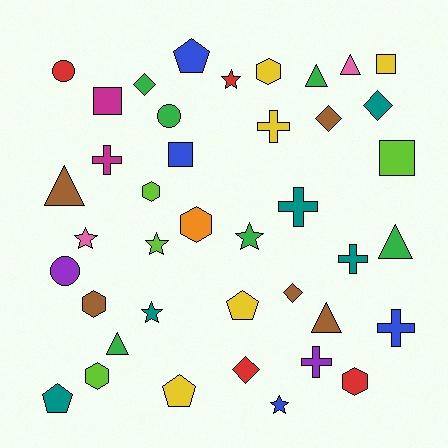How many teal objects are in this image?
There are 5 teal objects.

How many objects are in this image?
There are 40 objects.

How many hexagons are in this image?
There are 6 hexagons.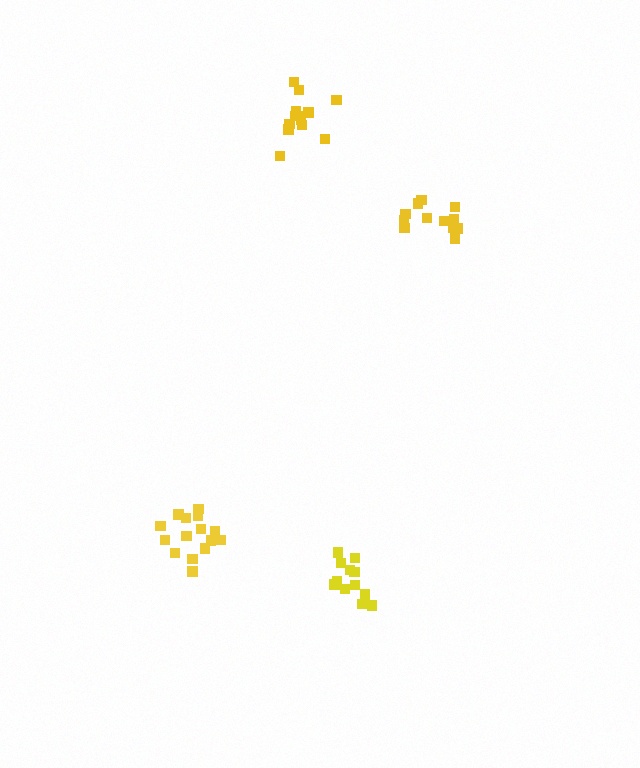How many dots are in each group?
Group 1: 12 dots, Group 2: 16 dots, Group 3: 14 dots, Group 4: 14 dots (56 total).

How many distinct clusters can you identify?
There are 4 distinct clusters.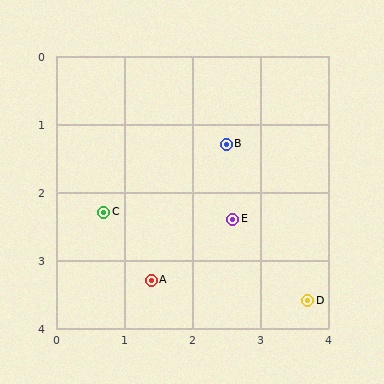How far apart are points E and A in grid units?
Points E and A are about 1.5 grid units apart.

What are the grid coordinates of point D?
Point D is at approximately (3.7, 3.6).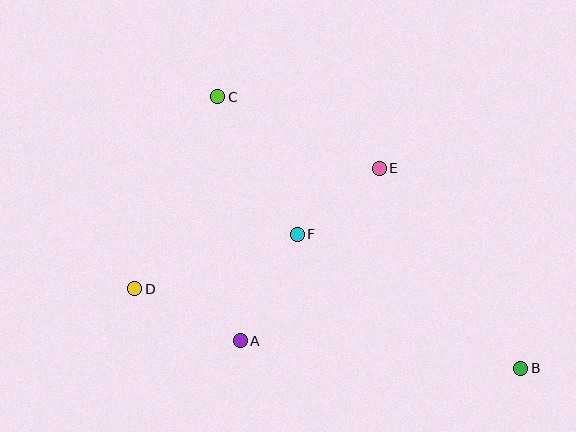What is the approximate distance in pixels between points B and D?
The distance between B and D is approximately 394 pixels.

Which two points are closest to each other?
Points E and F are closest to each other.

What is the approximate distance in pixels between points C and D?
The distance between C and D is approximately 209 pixels.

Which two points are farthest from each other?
Points B and C are farthest from each other.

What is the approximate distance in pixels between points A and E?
The distance between A and E is approximately 222 pixels.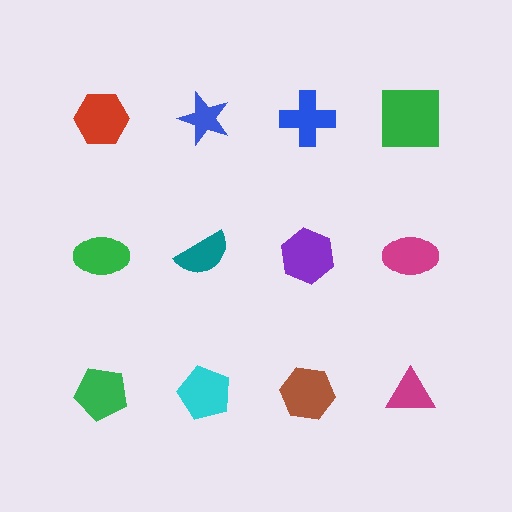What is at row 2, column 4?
A magenta ellipse.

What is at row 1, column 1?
A red hexagon.